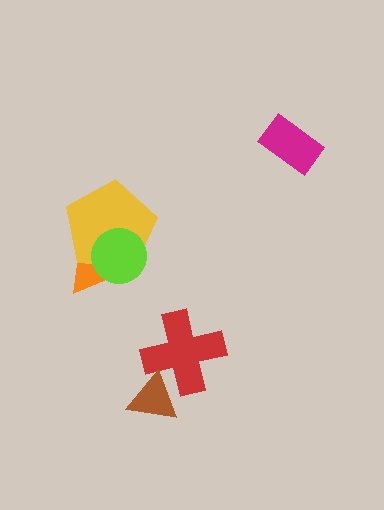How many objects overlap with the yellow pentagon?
2 objects overlap with the yellow pentagon.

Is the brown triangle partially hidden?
No, no other shape covers it.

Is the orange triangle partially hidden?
Yes, it is partially covered by another shape.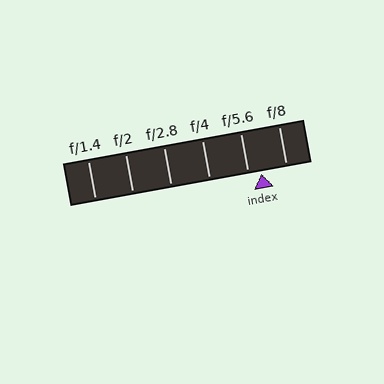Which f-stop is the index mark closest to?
The index mark is closest to f/5.6.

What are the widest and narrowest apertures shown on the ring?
The widest aperture shown is f/1.4 and the narrowest is f/8.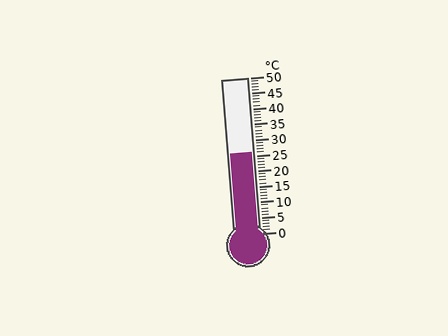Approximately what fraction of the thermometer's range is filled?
The thermometer is filled to approximately 50% of its range.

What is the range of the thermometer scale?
The thermometer scale ranges from 0°C to 50°C.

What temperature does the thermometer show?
The thermometer shows approximately 26°C.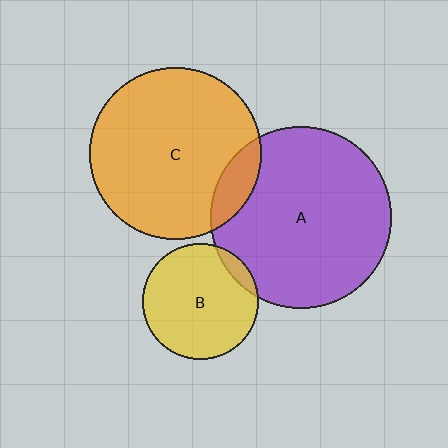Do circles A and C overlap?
Yes.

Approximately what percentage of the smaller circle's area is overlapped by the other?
Approximately 10%.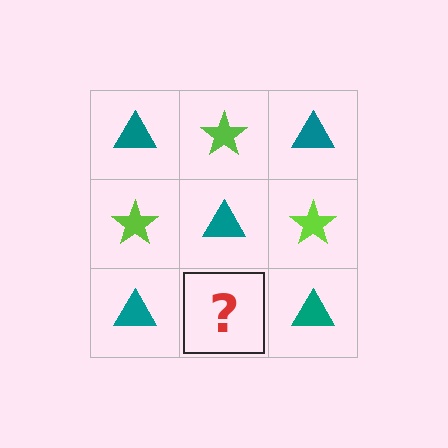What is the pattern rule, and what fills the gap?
The rule is that it alternates teal triangle and lime star in a checkerboard pattern. The gap should be filled with a lime star.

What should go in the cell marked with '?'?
The missing cell should contain a lime star.